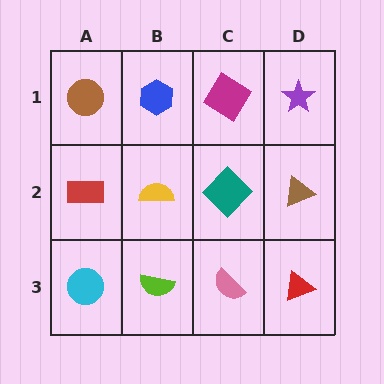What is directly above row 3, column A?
A red rectangle.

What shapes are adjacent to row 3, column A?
A red rectangle (row 2, column A), a lime semicircle (row 3, column B).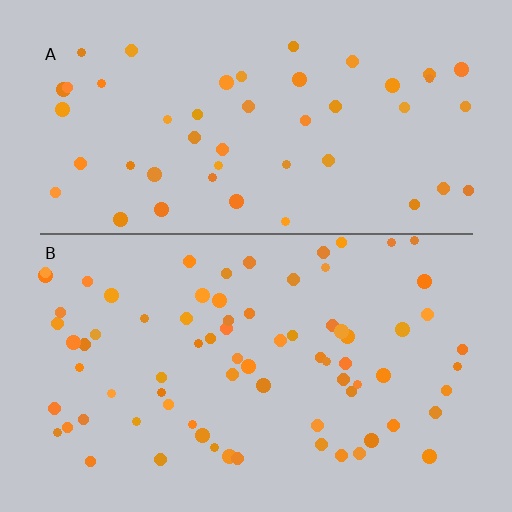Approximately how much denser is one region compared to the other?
Approximately 1.5× — region B over region A.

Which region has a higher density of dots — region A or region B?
B (the bottom).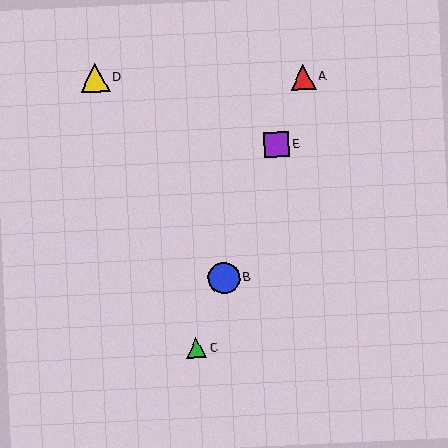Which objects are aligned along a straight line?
Objects A, B, C, E are aligned along a straight line.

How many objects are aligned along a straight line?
4 objects (A, B, C, E) are aligned along a straight line.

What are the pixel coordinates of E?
Object E is at (276, 144).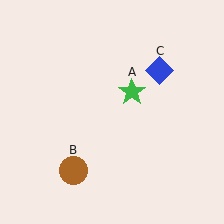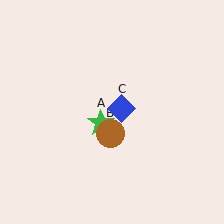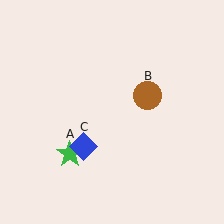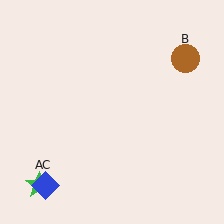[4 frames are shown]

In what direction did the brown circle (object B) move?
The brown circle (object B) moved up and to the right.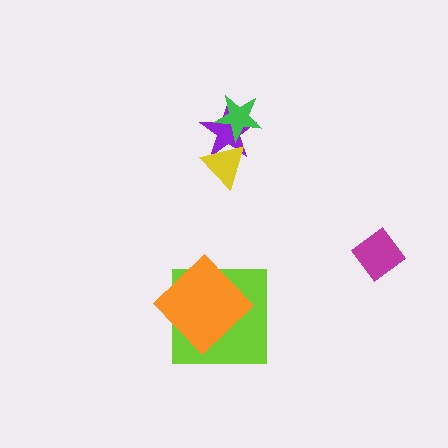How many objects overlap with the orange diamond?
1 object overlaps with the orange diamond.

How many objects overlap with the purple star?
2 objects overlap with the purple star.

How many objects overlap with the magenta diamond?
0 objects overlap with the magenta diamond.